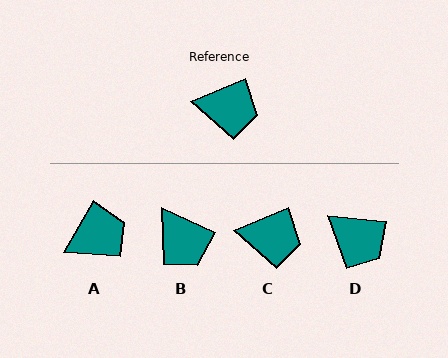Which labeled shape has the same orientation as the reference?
C.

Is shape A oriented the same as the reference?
No, it is off by about 37 degrees.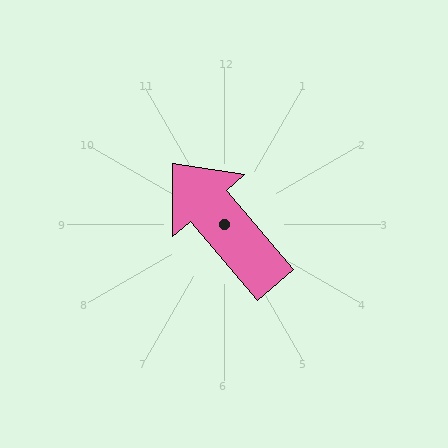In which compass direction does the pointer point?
Northwest.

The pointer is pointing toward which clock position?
Roughly 11 o'clock.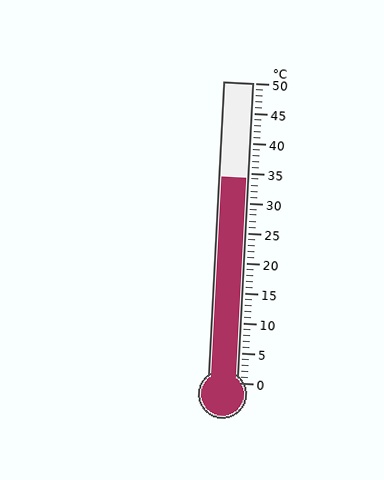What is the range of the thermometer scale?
The thermometer scale ranges from 0°C to 50°C.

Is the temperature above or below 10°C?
The temperature is above 10°C.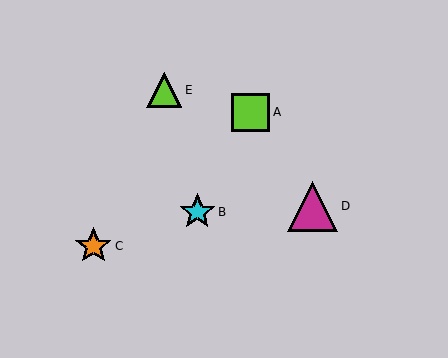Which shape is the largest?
The magenta triangle (labeled D) is the largest.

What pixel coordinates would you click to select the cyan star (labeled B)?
Click at (197, 212) to select the cyan star B.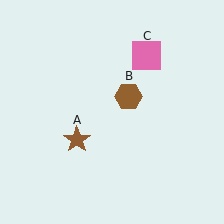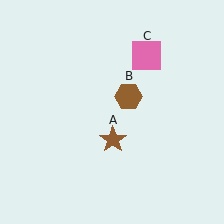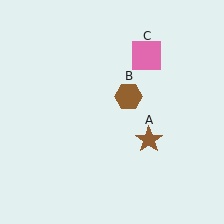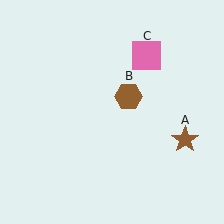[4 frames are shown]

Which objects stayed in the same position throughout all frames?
Brown hexagon (object B) and pink square (object C) remained stationary.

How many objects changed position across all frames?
1 object changed position: brown star (object A).